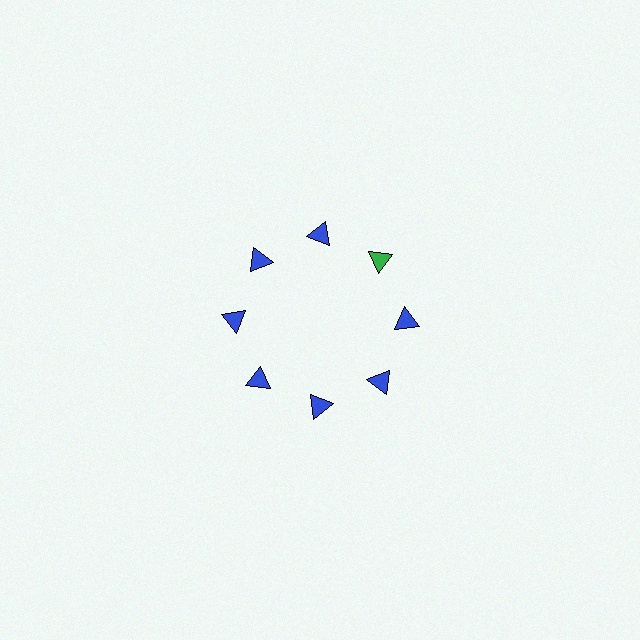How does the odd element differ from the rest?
It has a different color: green instead of blue.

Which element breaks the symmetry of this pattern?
The green triangle at roughly the 2 o'clock position breaks the symmetry. All other shapes are blue triangles.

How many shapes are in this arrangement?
There are 8 shapes arranged in a ring pattern.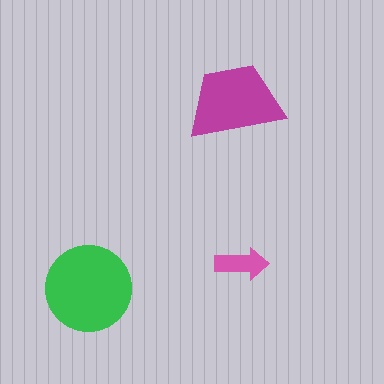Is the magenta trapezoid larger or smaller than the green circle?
Smaller.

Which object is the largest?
The green circle.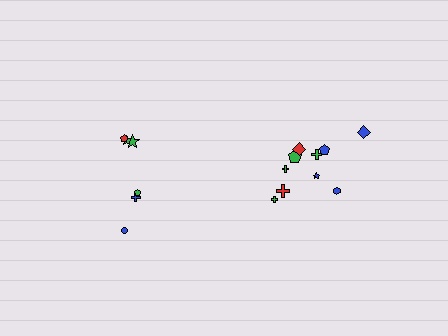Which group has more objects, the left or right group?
The right group.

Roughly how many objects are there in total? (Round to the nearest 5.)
Roughly 15 objects in total.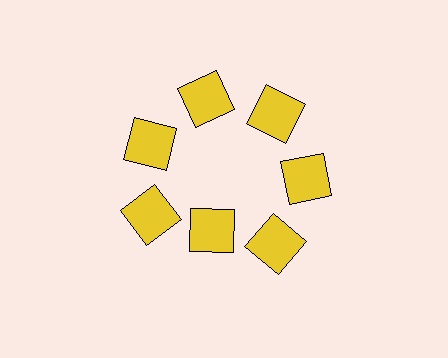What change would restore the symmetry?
The symmetry would be restored by moving it outward, back onto the ring so that all 7 squares sit at equal angles and equal distance from the center.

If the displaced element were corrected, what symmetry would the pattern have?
It would have 7-fold rotational symmetry — the pattern would map onto itself every 51 degrees.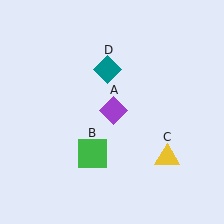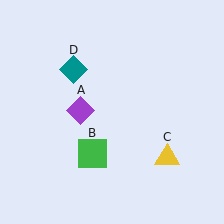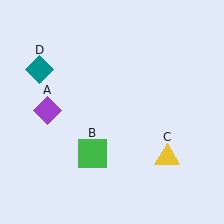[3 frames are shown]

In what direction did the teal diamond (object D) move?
The teal diamond (object D) moved left.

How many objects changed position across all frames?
2 objects changed position: purple diamond (object A), teal diamond (object D).